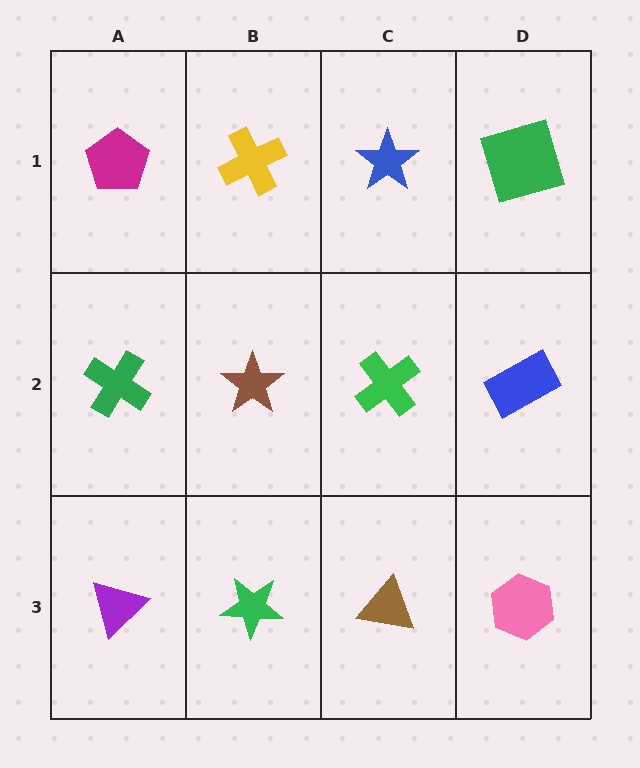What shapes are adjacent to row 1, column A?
A green cross (row 2, column A), a yellow cross (row 1, column B).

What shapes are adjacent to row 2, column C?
A blue star (row 1, column C), a brown triangle (row 3, column C), a brown star (row 2, column B), a blue rectangle (row 2, column D).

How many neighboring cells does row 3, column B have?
3.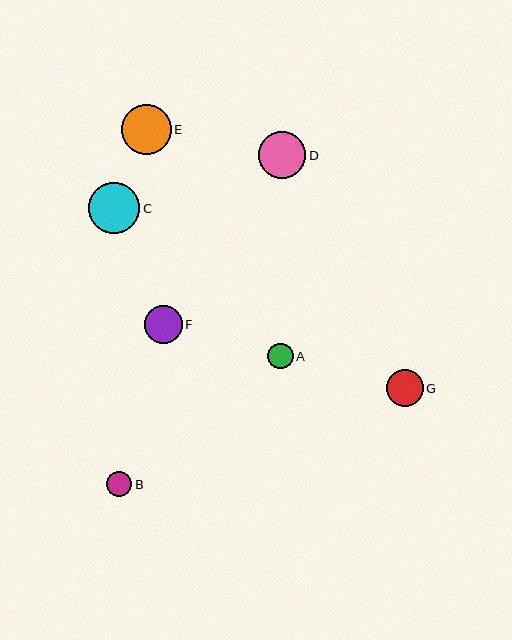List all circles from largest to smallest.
From largest to smallest: C, E, D, F, G, A, B.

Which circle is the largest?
Circle C is the largest with a size of approximately 52 pixels.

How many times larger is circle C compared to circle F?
Circle C is approximately 1.4 times the size of circle F.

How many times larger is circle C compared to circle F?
Circle C is approximately 1.4 times the size of circle F.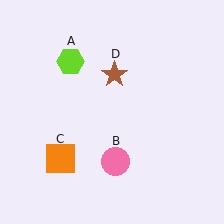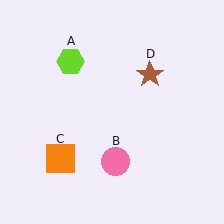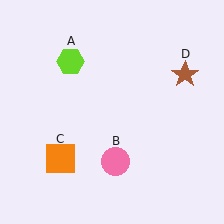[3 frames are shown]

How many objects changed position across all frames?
1 object changed position: brown star (object D).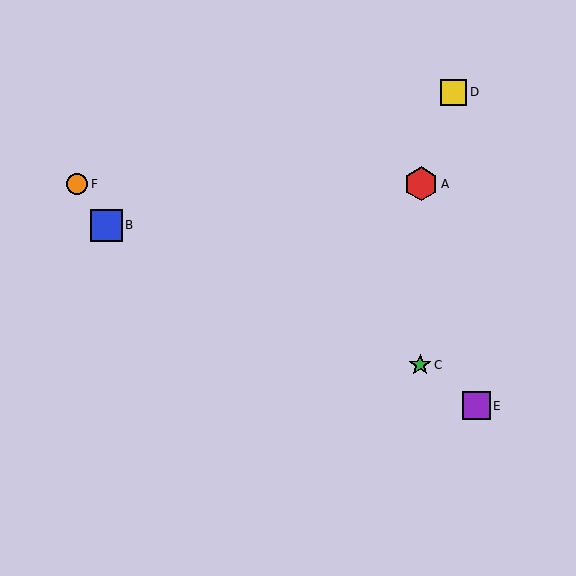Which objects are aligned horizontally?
Objects A, F are aligned horizontally.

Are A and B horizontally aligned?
No, A is at y≈184 and B is at y≈225.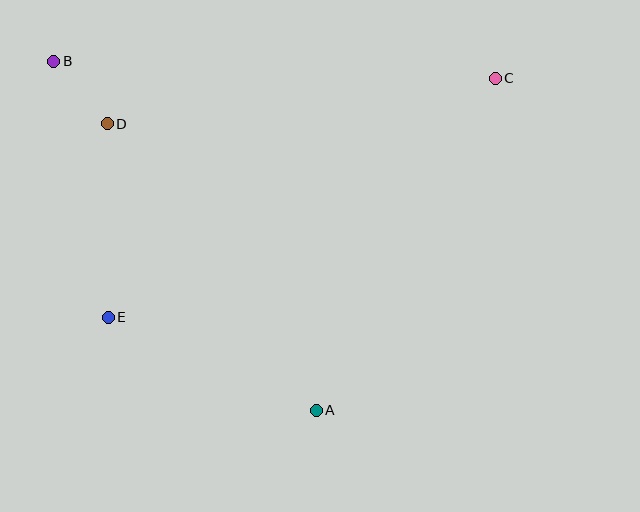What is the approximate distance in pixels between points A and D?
The distance between A and D is approximately 355 pixels.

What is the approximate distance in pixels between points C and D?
The distance between C and D is approximately 391 pixels.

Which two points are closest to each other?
Points B and D are closest to each other.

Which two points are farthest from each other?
Points C and E are farthest from each other.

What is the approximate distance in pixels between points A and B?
The distance between A and B is approximately 437 pixels.